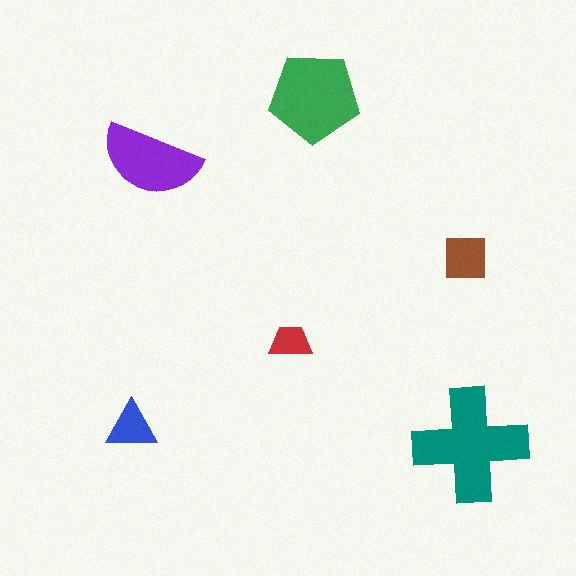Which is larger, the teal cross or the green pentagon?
The teal cross.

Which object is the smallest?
The red trapezoid.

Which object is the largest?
The teal cross.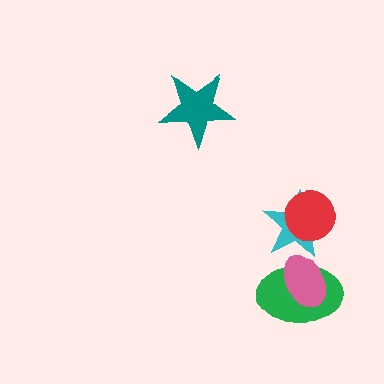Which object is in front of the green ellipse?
The pink ellipse is in front of the green ellipse.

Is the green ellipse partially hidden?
Yes, it is partially covered by another shape.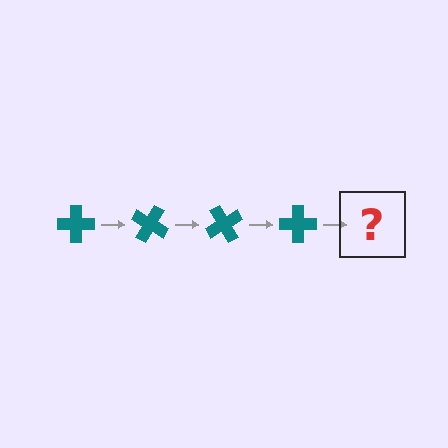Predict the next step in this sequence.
The next step is a teal cross rotated 120 degrees.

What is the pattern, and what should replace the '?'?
The pattern is that the cross rotates 30 degrees each step. The '?' should be a teal cross rotated 120 degrees.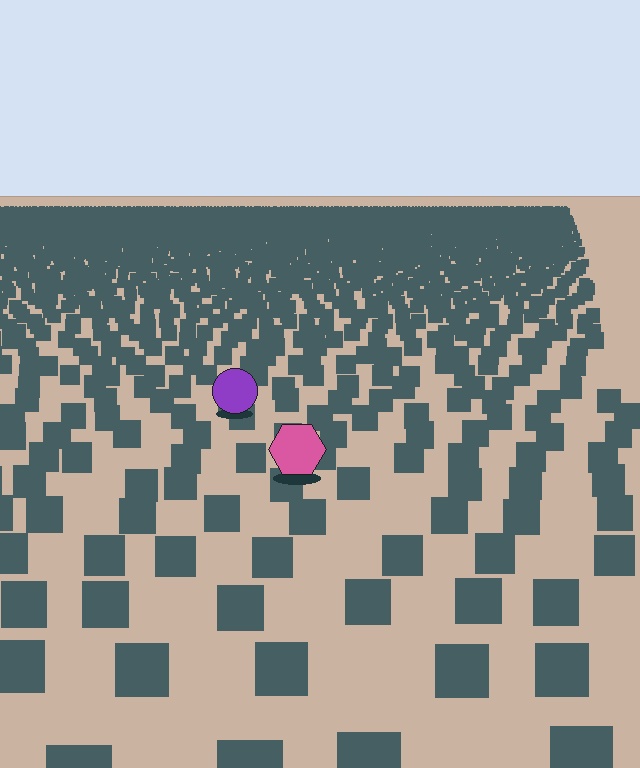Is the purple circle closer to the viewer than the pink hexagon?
No. The pink hexagon is closer — you can tell from the texture gradient: the ground texture is coarser near it.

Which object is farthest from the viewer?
The purple circle is farthest from the viewer. It appears smaller and the ground texture around it is denser.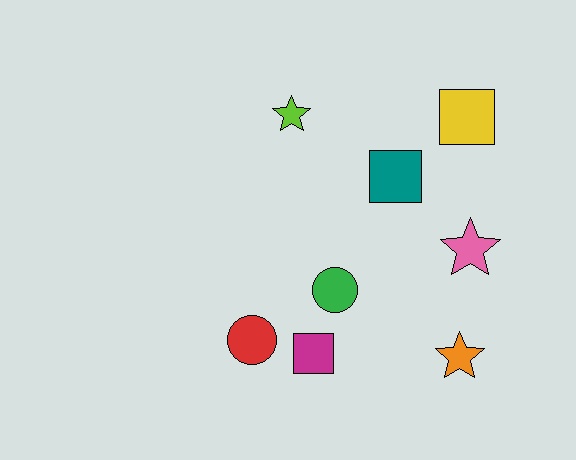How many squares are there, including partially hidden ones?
There are 3 squares.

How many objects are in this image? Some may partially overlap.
There are 8 objects.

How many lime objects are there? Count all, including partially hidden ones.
There is 1 lime object.